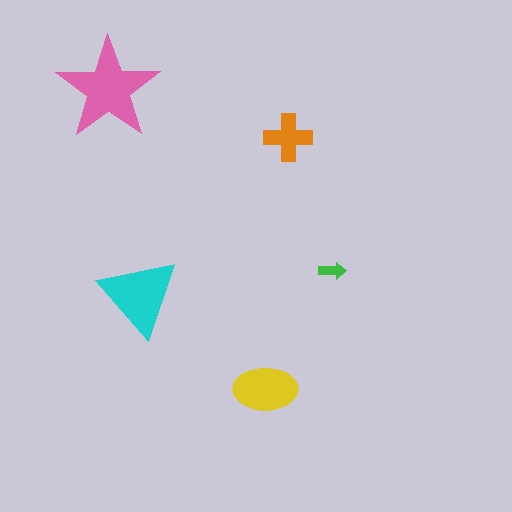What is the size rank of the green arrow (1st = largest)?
5th.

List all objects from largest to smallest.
The pink star, the cyan triangle, the yellow ellipse, the orange cross, the green arrow.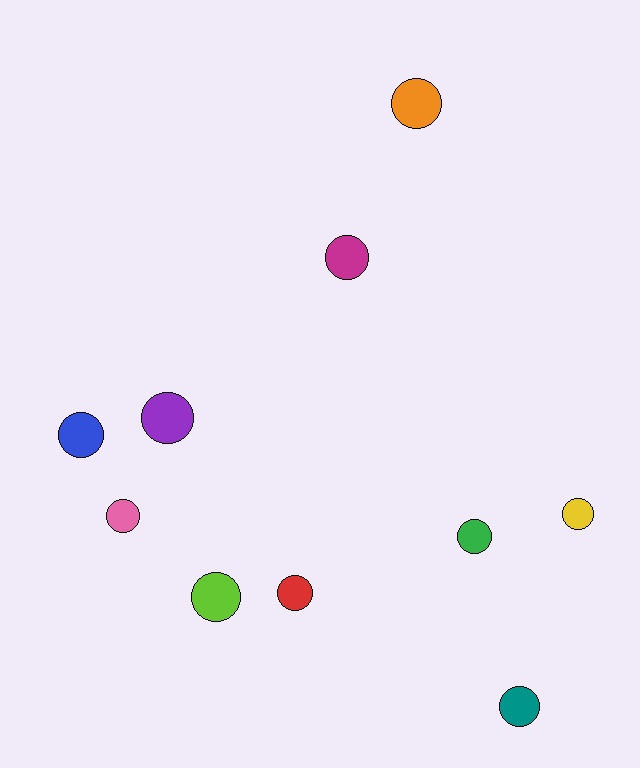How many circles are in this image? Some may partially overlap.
There are 10 circles.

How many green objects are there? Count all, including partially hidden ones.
There is 1 green object.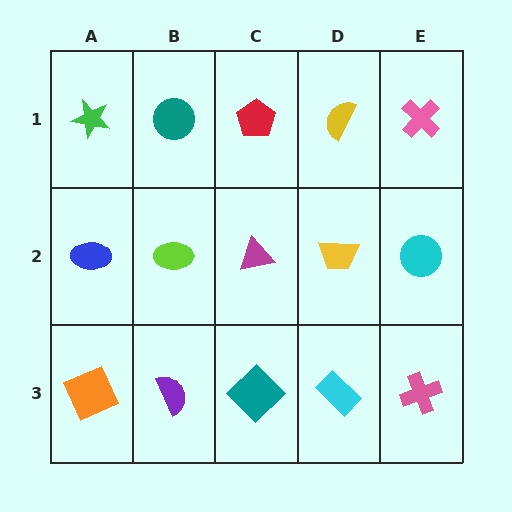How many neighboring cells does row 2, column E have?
3.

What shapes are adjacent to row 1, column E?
A cyan circle (row 2, column E), a yellow semicircle (row 1, column D).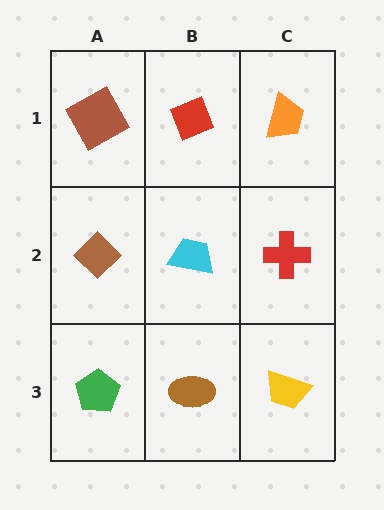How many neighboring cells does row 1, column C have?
2.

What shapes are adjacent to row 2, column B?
A red diamond (row 1, column B), a brown ellipse (row 3, column B), a brown diamond (row 2, column A), a red cross (row 2, column C).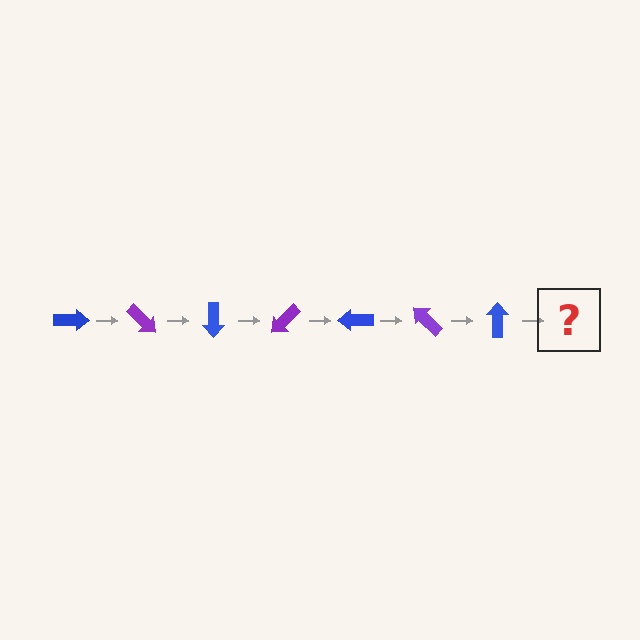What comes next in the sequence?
The next element should be a purple arrow, rotated 315 degrees from the start.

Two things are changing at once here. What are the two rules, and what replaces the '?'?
The two rules are that it rotates 45 degrees each step and the color cycles through blue and purple. The '?' should be a purple arrow, rotated 315 degrees from the start.